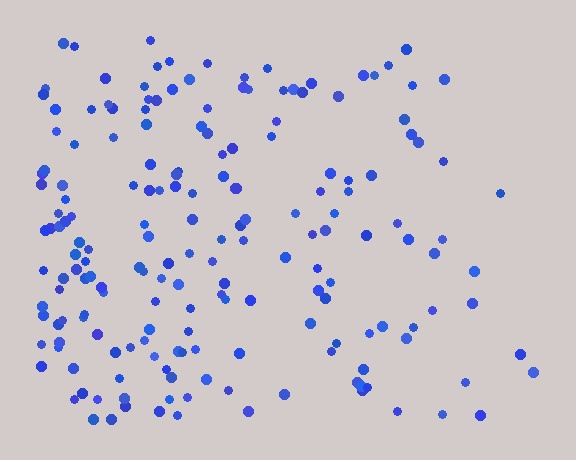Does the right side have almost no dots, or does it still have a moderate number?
Still a moderate number, just noticeably fewer than the left.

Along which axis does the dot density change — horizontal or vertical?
Horizontal.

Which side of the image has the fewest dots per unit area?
The right.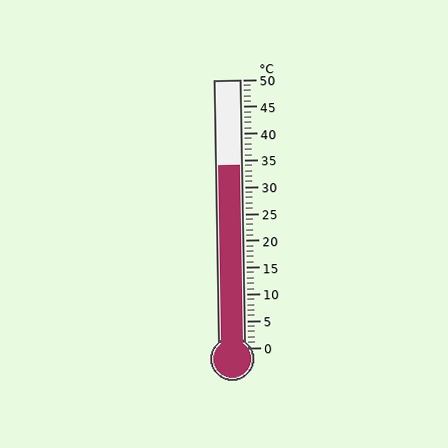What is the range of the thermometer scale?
The thermometer scale ranges from 0°C to 50°C.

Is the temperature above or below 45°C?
The temperature is below 45°C.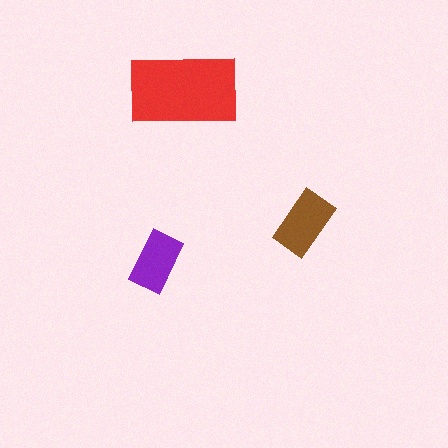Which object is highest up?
The red rectangle is topmost.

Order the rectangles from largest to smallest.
the red one, the brown one, the purple one.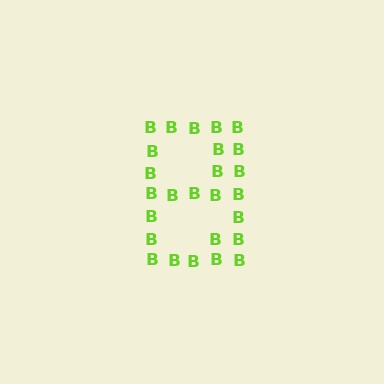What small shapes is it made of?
It is made of small letter B's.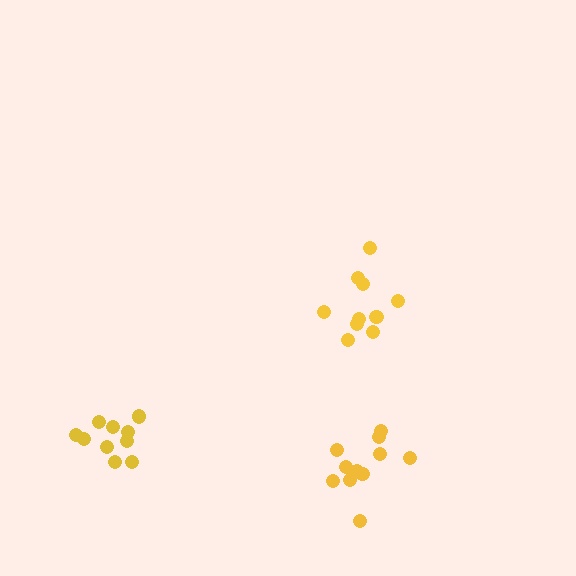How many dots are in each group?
Group 1: 11 dots, Group 2: 11 dots, Group 3: 10 dots (32 total).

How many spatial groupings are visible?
There are 3 spatial groupings.